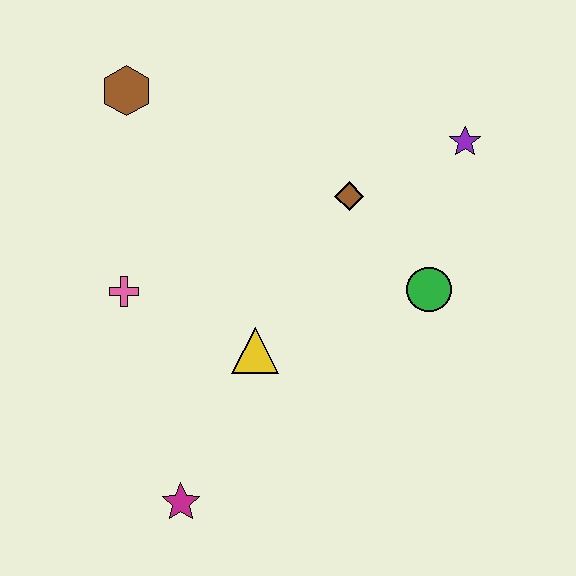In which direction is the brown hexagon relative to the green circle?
The brown hexagon is to the left of the green circle.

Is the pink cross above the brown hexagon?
No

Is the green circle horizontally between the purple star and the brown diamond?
Yes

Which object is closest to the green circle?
The brown diamond is closest to the green circle.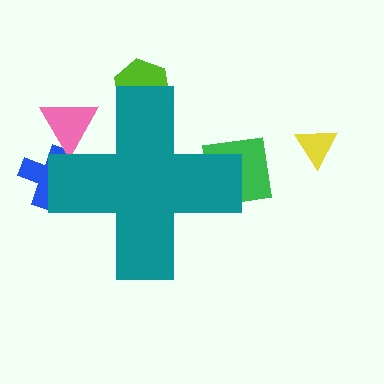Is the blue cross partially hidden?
Yes, the blue cross is partially hidden behind the teal cross.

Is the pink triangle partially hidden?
Yes, the pink triangle is partially hidden behind the teal cross.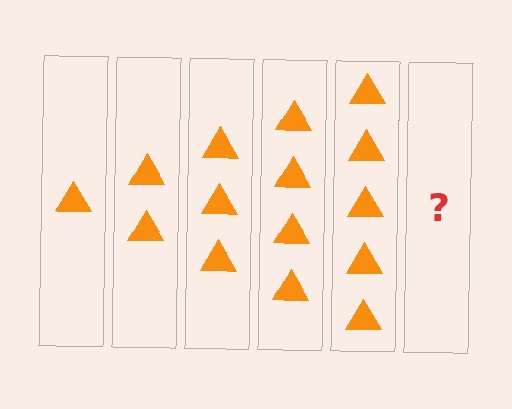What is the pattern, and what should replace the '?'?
The pattern is that each step adds one more triangle. The '?' should be 6 triangles.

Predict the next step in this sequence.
The next step is 6 triangles.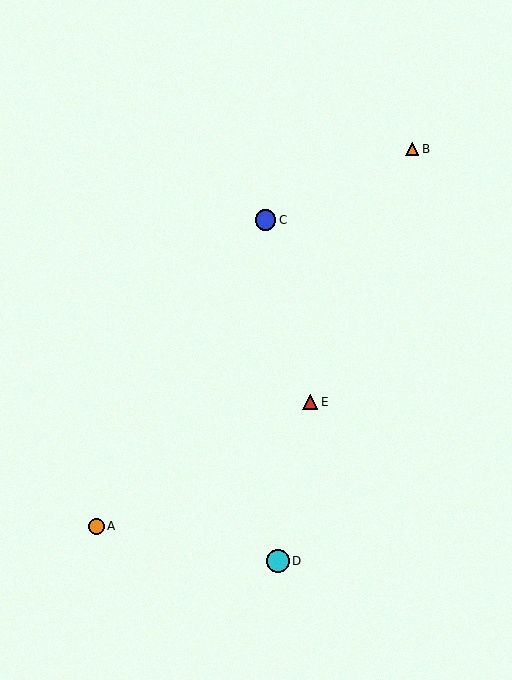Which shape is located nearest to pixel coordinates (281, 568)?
The cyan circle (labeled D) at (278, 561) is nearest to that location.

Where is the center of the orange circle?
The center of the orange circle is at (97, 526).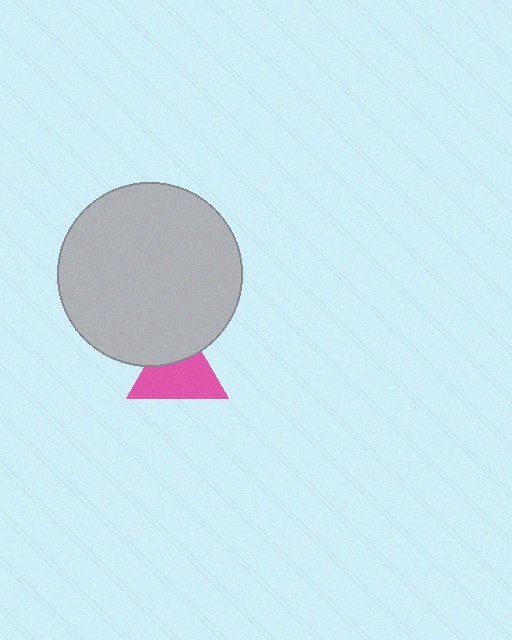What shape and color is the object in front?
The object in front is a light gray circle.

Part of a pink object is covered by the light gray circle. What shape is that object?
It is a triangle.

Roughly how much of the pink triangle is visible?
Most of it is visible (roughly 66%).